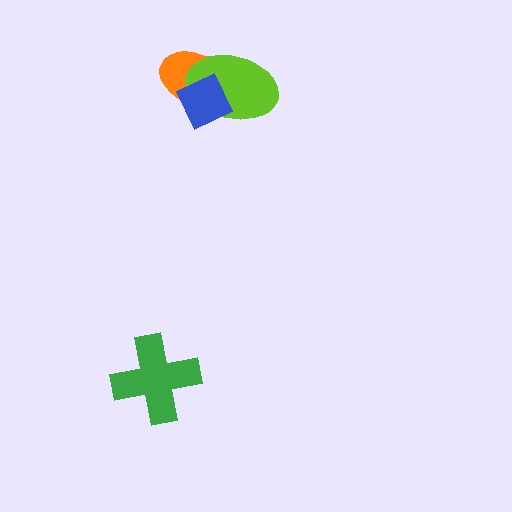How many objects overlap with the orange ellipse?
2 objects overlap with the orange ellipse.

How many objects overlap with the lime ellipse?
2 objects overlap with the lime ellipse.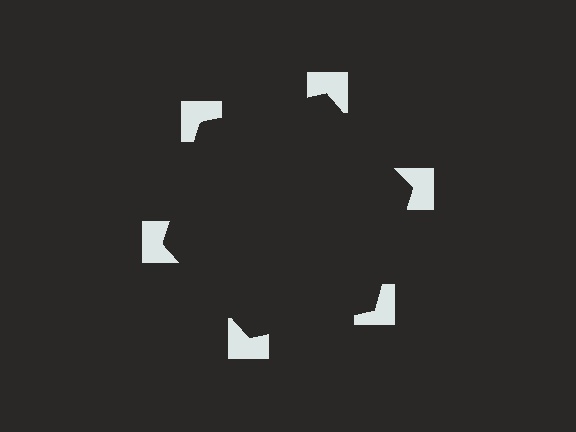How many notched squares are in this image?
There are 6 — one at each vertex of the illusory hexagon.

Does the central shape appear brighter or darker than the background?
It typically appears slightly darker than the background, even though no actual brightness change is drawn.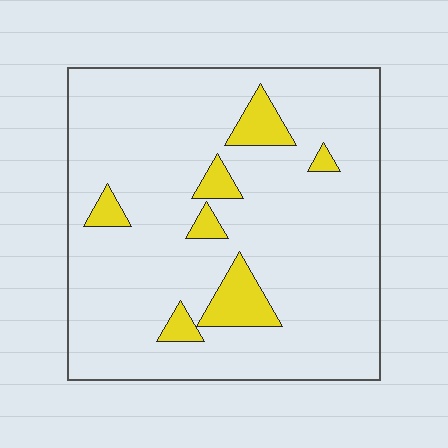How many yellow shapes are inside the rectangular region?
7.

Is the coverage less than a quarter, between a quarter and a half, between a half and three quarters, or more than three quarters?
Less than a quarter.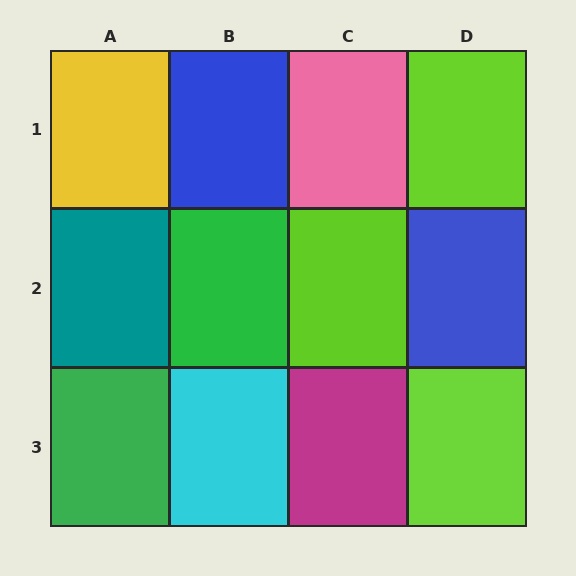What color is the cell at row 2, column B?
Green.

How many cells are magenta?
1 cell is magenta.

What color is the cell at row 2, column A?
Teal.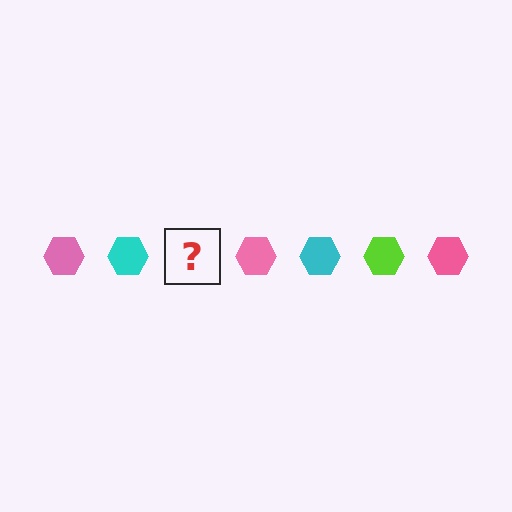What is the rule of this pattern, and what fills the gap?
The rule is that the pattern cycles through pink, cyan, lime hexagons. The gap should be filled with a lime hexagon.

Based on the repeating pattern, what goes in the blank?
The blank should be a lime hexagon.